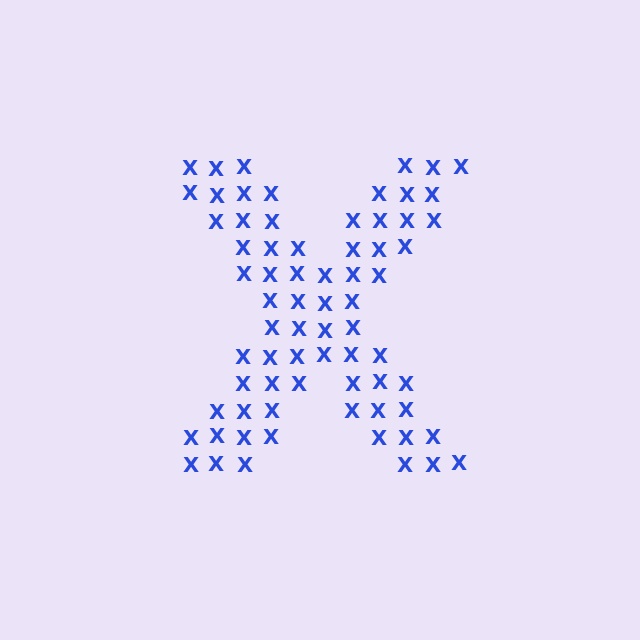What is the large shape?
The large shape is the letter X.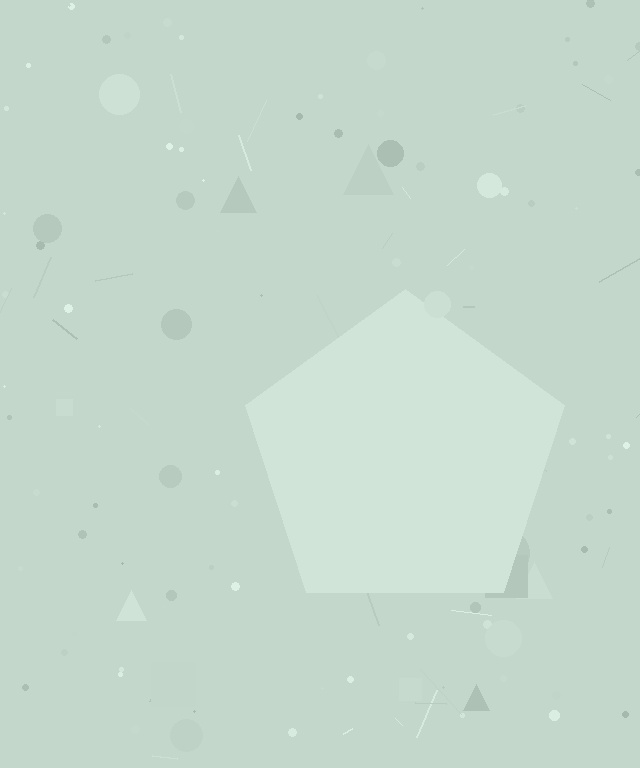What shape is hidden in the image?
A pentagon is hidden in the image.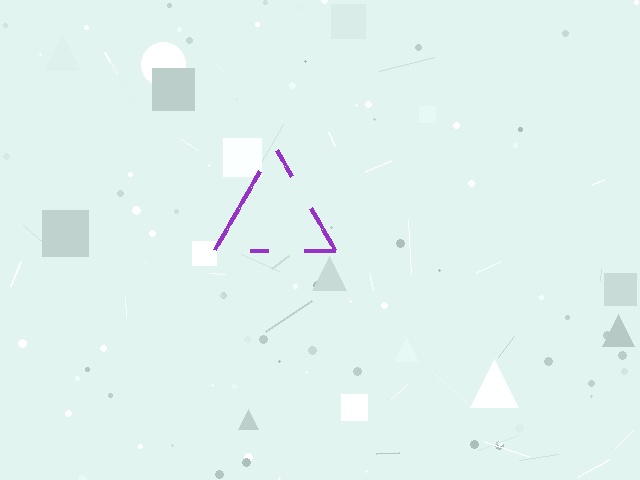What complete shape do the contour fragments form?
The contour fragments form a triangle.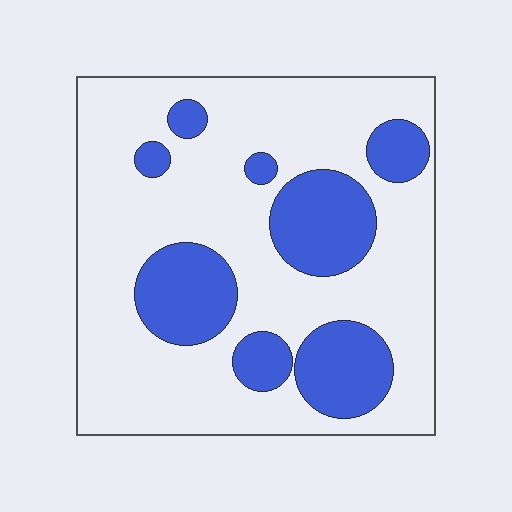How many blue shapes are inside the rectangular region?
8.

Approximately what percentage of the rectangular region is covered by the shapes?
Approximately 25%.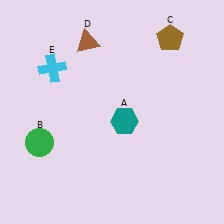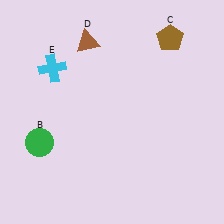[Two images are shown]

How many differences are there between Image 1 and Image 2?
There is 1 difference between the two images.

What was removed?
The teal hexagon (A) was removed in Image 2.